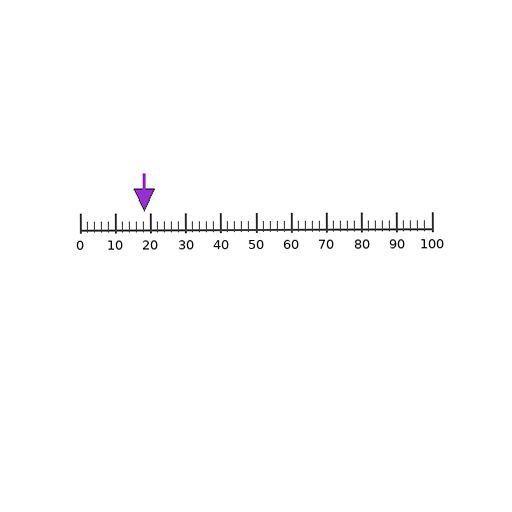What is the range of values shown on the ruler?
The ruler shows values from 0 to 100.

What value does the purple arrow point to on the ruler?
The purple arrow points to approximately 18.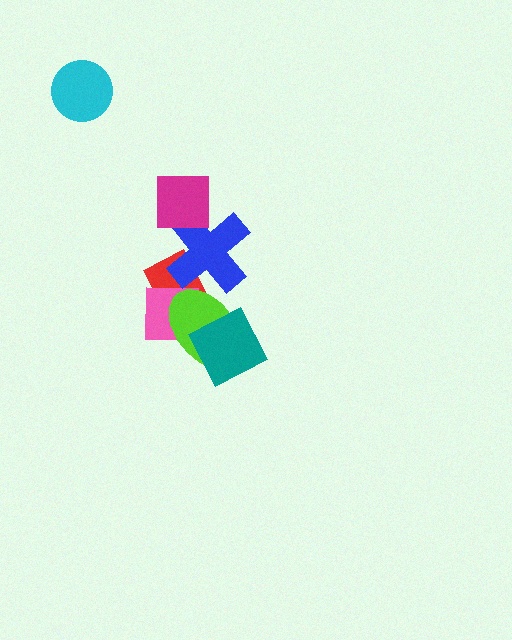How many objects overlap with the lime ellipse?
4 objects overlap with the lime ellipse.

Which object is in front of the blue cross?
The magenta square is in front of the blue cross.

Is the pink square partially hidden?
Yes, it is partially covered by another shape.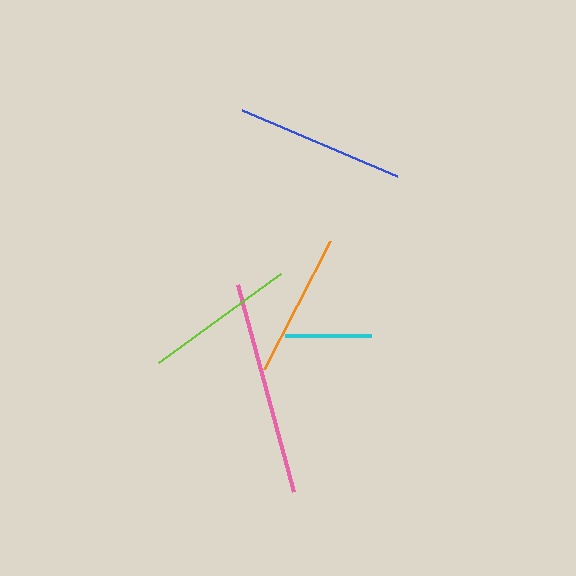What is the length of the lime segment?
The lime segment is approximately 151 pixels long.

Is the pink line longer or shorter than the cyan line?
The pink line is longer than the cyan line.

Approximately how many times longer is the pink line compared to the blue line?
The pink line is approximately 1.3 times the length of the blue line.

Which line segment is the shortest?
The cyan line is the shortest at approximately 85 pixels.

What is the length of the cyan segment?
The cyan segment is approximately 85 pixels long.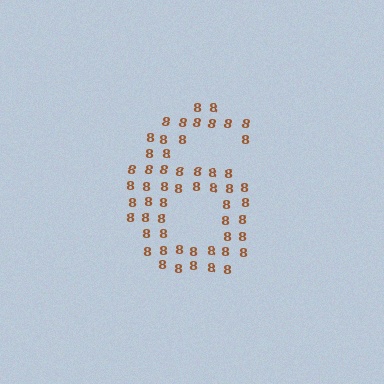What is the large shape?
The large shape is the digit 6.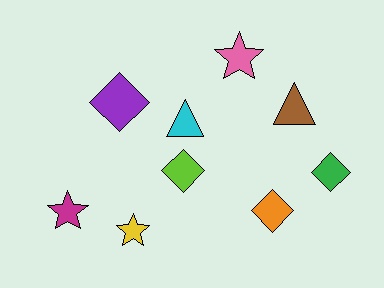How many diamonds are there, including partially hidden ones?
There are 4 diamonds.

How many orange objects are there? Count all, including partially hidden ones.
There is 1 orange object.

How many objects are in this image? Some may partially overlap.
There are 9 objects.